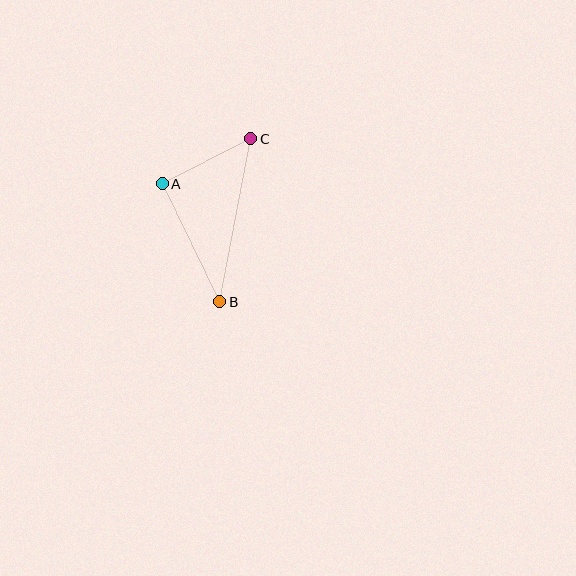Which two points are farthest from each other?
Points B and C are farthest from each other.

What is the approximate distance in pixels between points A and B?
The distance between A and B is approximately 131 pixels.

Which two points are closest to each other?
Points A and C are closest to each other.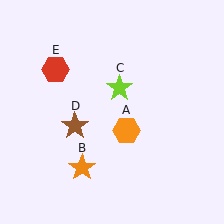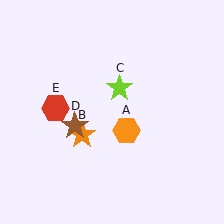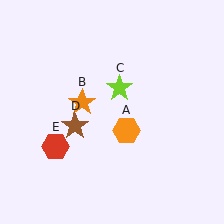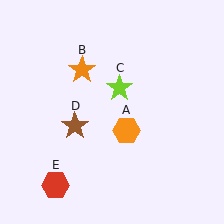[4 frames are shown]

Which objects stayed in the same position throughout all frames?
Orange hexagon (object A) and lime star (object C) and brown star (object D) remained stationary.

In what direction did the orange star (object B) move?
The orange star (object B) moved up.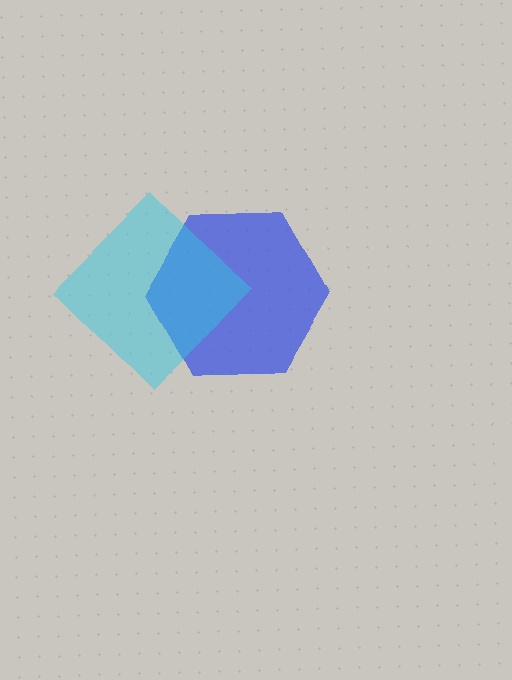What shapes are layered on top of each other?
The layered shapes are: a blue hexagon, a cyan diamond.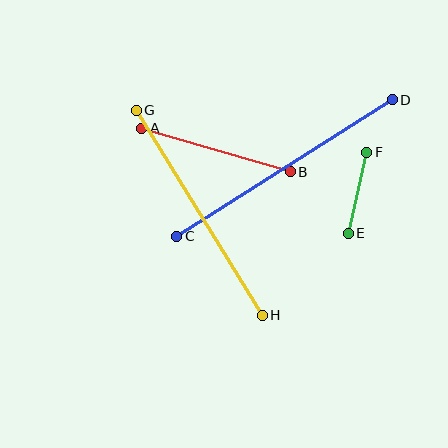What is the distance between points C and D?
The distance is approximately 255 pixels.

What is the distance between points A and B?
The distance is approximately 155 pixels.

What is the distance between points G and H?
The distance is approximately 241 pixels.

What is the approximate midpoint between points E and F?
The midpoint is at approximately (358, 193) pixels.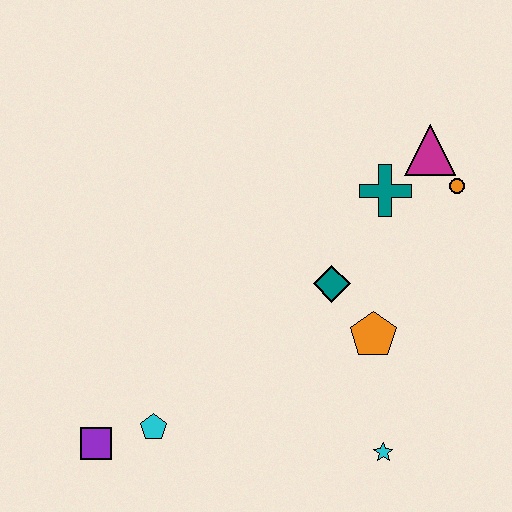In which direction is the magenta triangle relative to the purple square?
The magenta triangle is to the right of the purple square.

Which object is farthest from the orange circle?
The purple square is farthest from the orange circle.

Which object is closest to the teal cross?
The magenta triangle is closest to the teal cross.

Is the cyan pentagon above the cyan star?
Yes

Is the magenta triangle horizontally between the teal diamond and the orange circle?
Yes